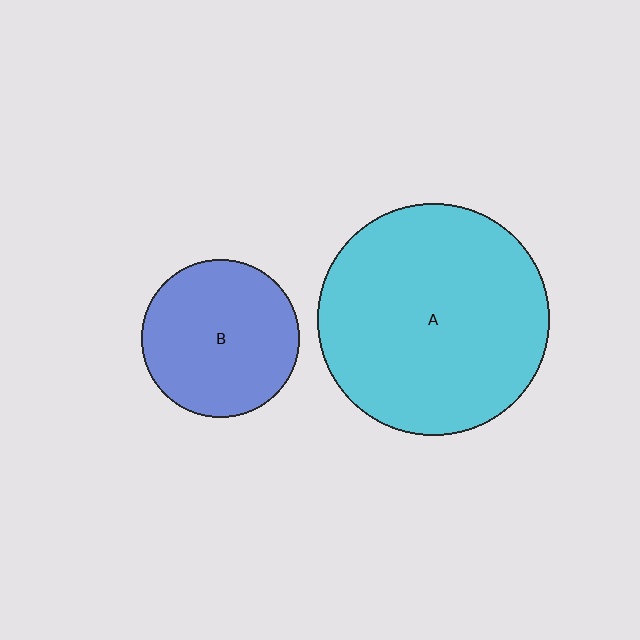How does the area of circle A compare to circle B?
Approximately 2.2 times.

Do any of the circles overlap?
No, none of the circles overlap.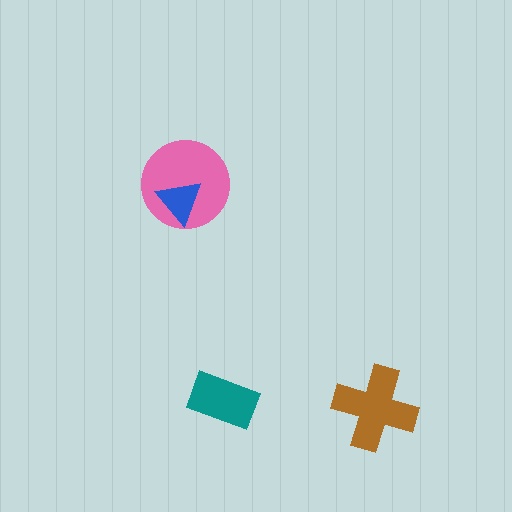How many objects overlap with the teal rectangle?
0 objects overlap with the teal rectangle.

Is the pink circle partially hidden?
Yes, it is partially covered by another shape.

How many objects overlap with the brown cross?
0 objects overlap with the brown cross.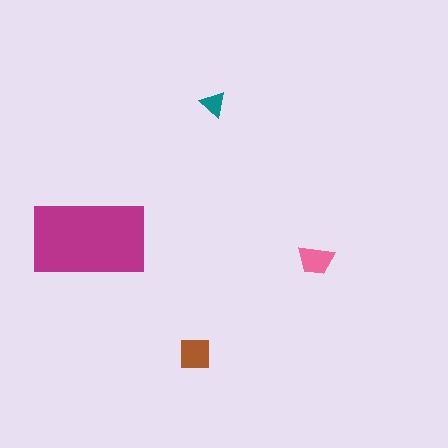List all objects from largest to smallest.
The magenta rectangle, the brown square, the pink trapezoid, the teal triangle.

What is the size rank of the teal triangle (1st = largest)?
4th.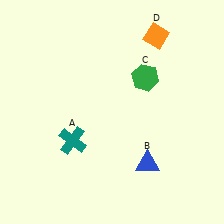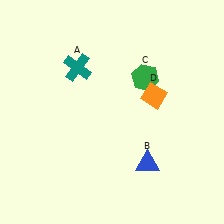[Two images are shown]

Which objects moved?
The objects that moved are: the teal cross (A), the orange diamond (D).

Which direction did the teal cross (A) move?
The teal cross (A) moved up.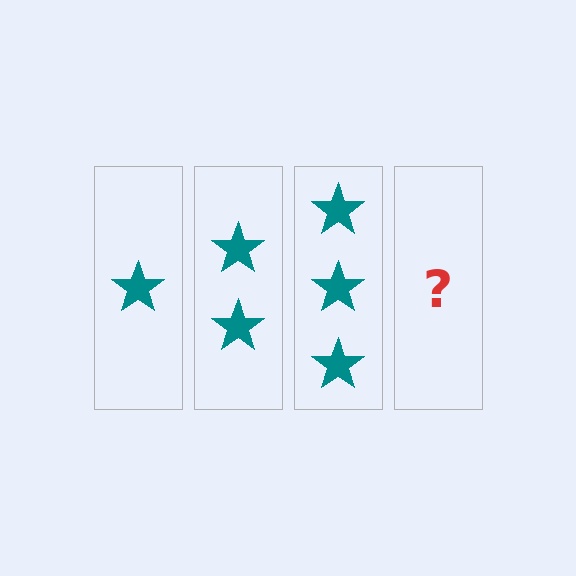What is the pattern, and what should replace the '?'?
The pattern is that each step adds one more star. The '?' should be 4 stars.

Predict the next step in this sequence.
The next step is 4 stars.